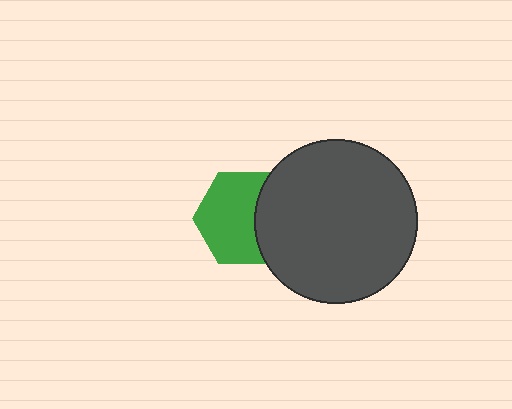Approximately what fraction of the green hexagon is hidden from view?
Roughly 33% of the green hexagon is hidden behind the dark gray circle.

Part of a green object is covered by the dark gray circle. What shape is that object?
It is a hexagon.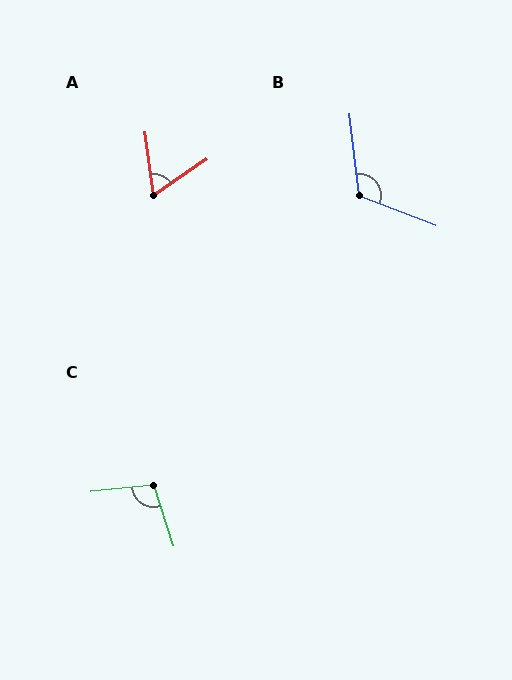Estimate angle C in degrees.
Approximately 102 degrees.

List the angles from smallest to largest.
A (63°), C (102°), B (118°).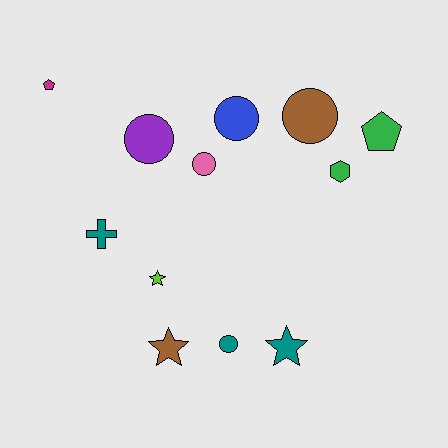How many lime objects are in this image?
There is 1 lime object.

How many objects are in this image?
There are 12 objects.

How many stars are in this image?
There are 3 stars.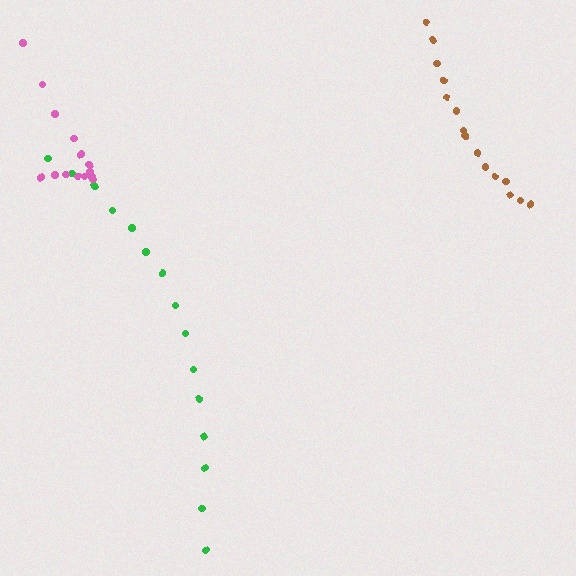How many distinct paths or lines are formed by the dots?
There are 3 distinct paths.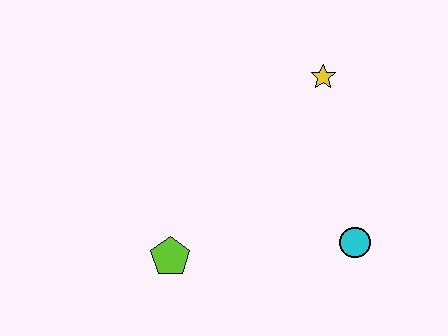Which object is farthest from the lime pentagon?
The yellow star is farthest from the lime pentagon.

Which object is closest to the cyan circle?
The yellow star is closest to the cyan circle.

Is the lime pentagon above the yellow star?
No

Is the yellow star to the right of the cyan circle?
No